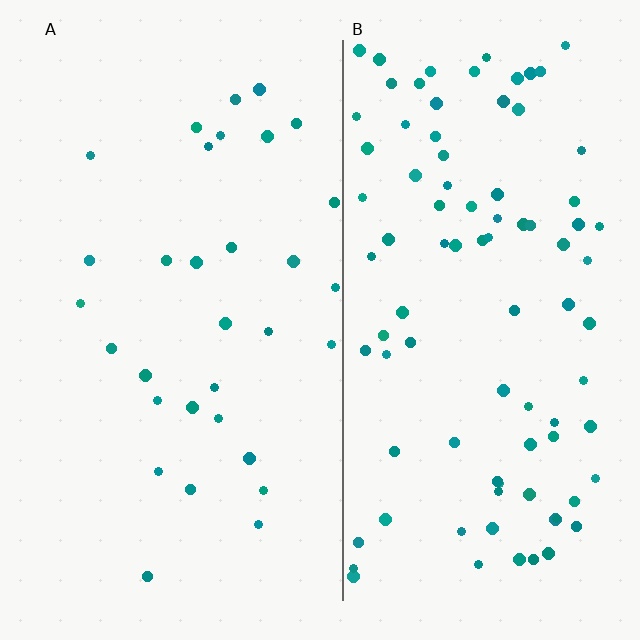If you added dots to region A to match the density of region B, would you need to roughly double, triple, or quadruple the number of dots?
Approximately triple.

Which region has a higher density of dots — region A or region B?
B (the right).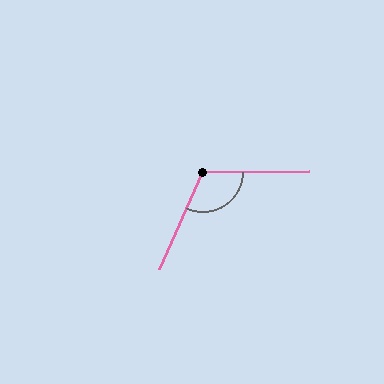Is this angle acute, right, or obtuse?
It is obtuse.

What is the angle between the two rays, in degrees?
Approximately 114 degrees.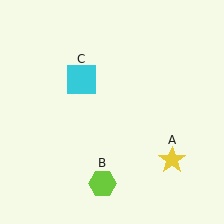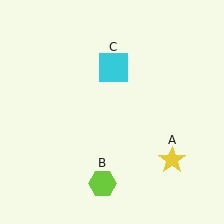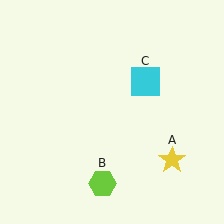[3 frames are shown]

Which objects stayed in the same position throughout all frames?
Yellow star (object A) and lime hexagon (object B) remained stationary.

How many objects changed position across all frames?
1 object changed position: cyan square (object C).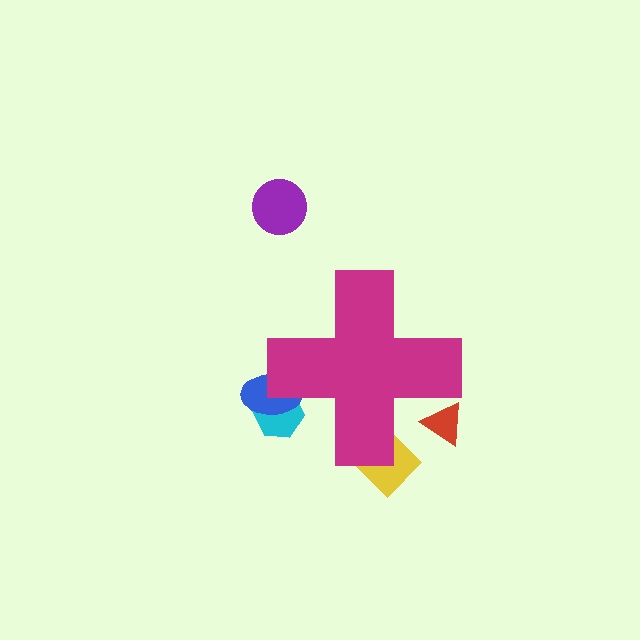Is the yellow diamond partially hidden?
Yes, the yellow diamond is partially hidden behind the magenta cross.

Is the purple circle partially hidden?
No, the purple circle is fully visible.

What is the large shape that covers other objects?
A magenta cross.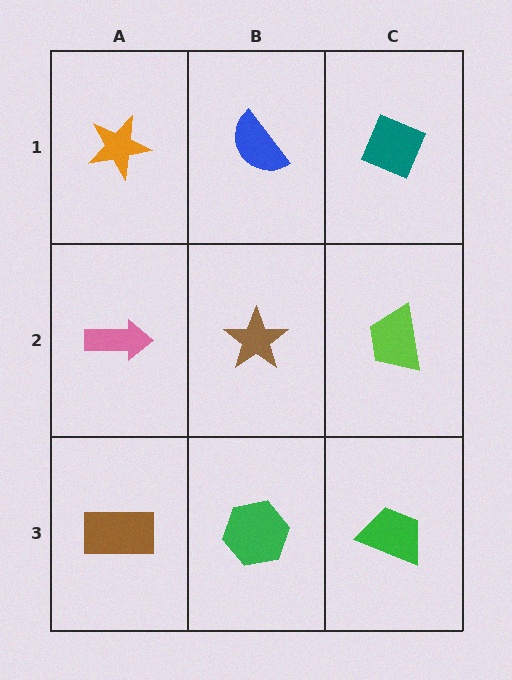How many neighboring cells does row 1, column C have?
2.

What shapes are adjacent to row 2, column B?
A blue semicircle (row 1, column B), a green hexagon (row 3, column B), a pink arrow (row 2, column A), a lime trapezoid (row 2, column C).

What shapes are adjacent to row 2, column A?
An orange star (row 1, column A), a brown rectangle (row 3, column A), a brown star (row 2, column B).